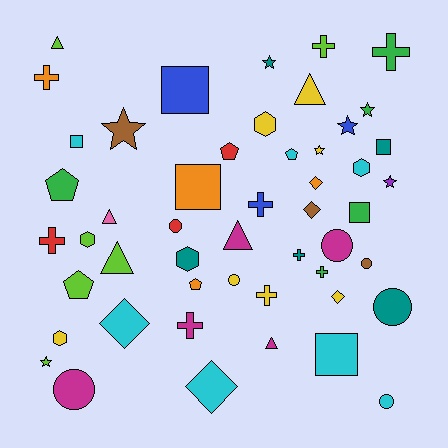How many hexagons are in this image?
There are 5 hexagons.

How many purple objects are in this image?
There is 1 purple object.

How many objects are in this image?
There are 50 objects.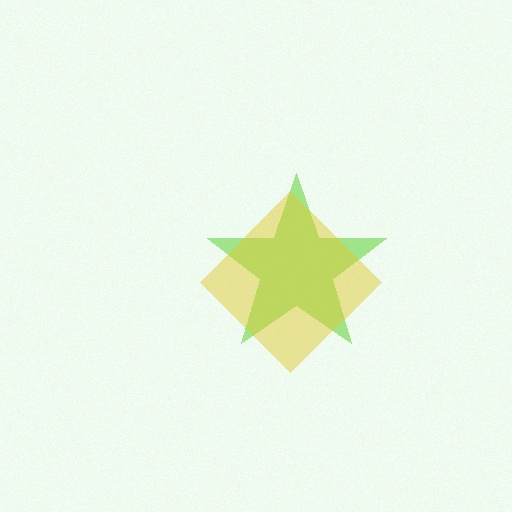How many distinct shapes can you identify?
There are 2 distinct shapes: a lime star, a yellow diamond.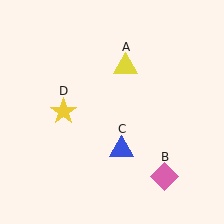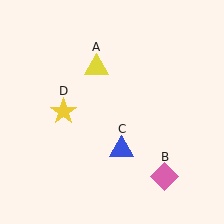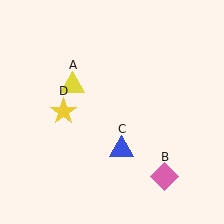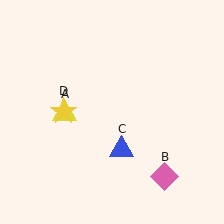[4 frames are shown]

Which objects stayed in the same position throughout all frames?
Pink diamond (object B) and blue triangle (object C) and yellow star (object D) remained stationary.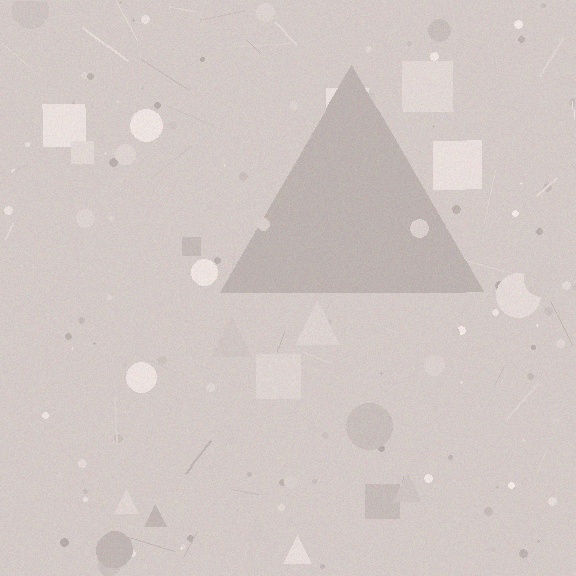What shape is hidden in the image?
A triangle is hidden in the image.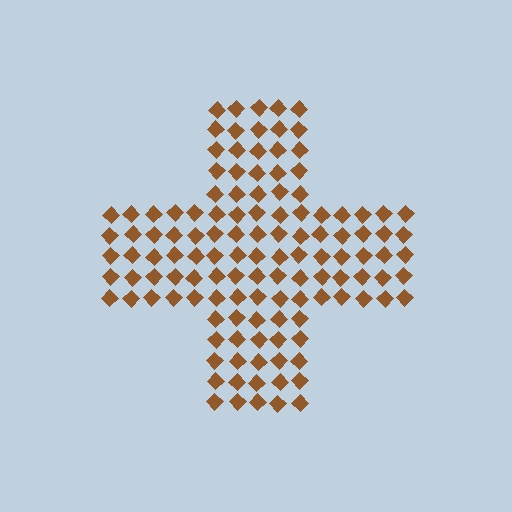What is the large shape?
The large shape is a cross.